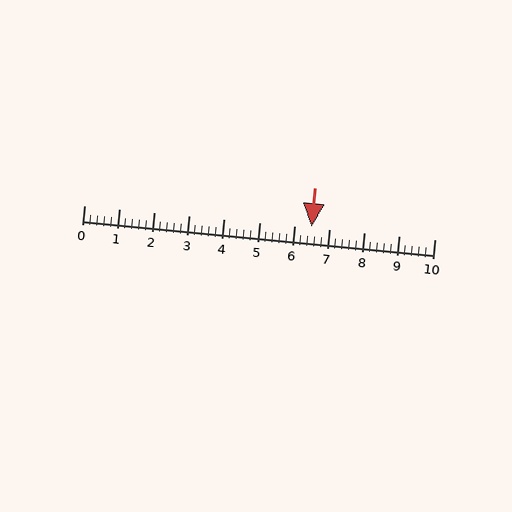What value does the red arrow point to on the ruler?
The red arrow points to approximately 6.5.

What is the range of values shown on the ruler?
The ruler shows values from 0 to 10.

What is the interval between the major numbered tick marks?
The major tick marks are spaced 1 units apart.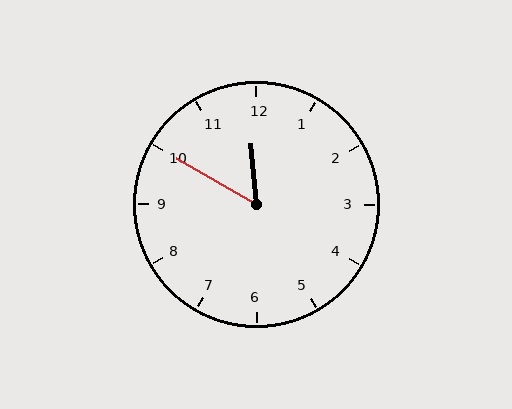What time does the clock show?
11:50.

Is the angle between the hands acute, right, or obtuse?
It is acute.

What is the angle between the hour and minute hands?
Approximately 55 degrees.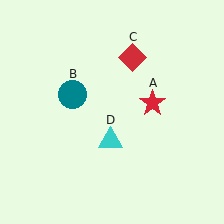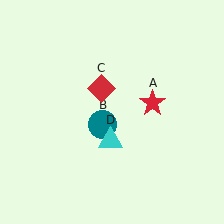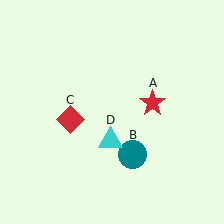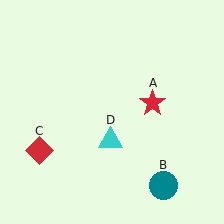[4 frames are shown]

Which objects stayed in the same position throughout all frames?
Red star (object A) and cyan triangle (object D) remained stationary.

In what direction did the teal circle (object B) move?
The teal circle (object B) moved down and to the right.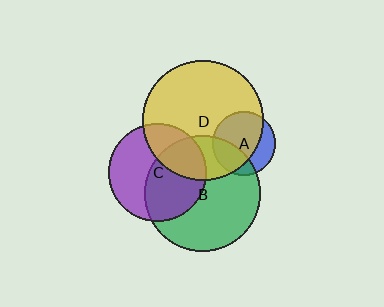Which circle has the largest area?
Circle D (yellow).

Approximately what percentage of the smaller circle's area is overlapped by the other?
Approximately 30%.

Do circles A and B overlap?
Yes.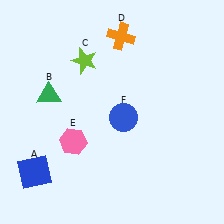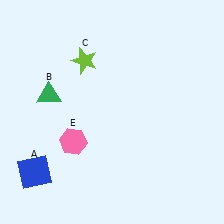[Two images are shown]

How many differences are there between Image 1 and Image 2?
There are 2 differences between the two images.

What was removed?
The orange cross (D), the blue circle (F) were removed in Image 2.